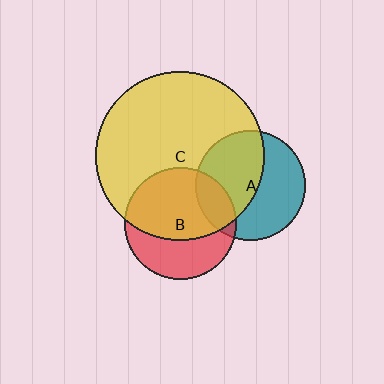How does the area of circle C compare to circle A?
Approximately 2.3 times.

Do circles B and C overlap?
Yes.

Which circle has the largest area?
Circle C (yellow).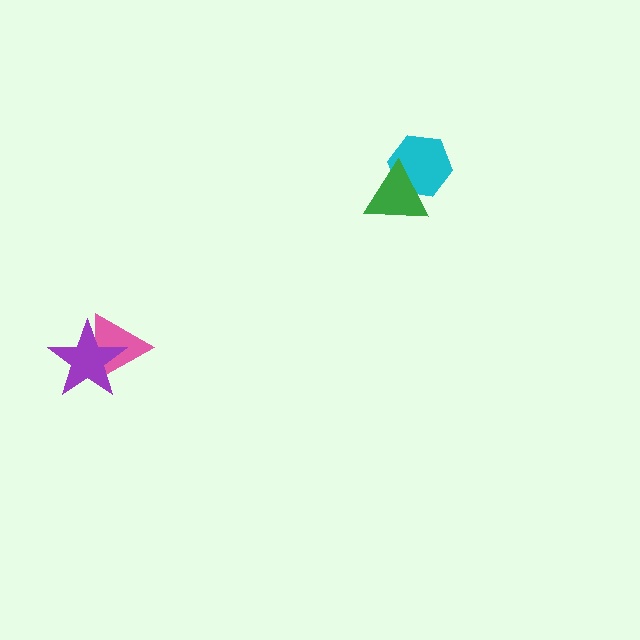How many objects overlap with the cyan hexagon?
1 object overlaps with the cyan hexagon.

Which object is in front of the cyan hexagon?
The green triangle is in front of the cyan hexagon.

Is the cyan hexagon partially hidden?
Yes, it is partially covered by another shape.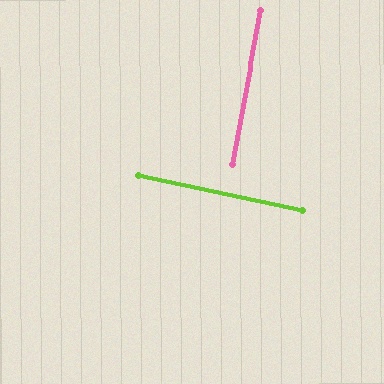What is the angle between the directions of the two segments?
Approximately 88 degrees.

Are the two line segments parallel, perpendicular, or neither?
Perpendicular — they meet at approximately 88°.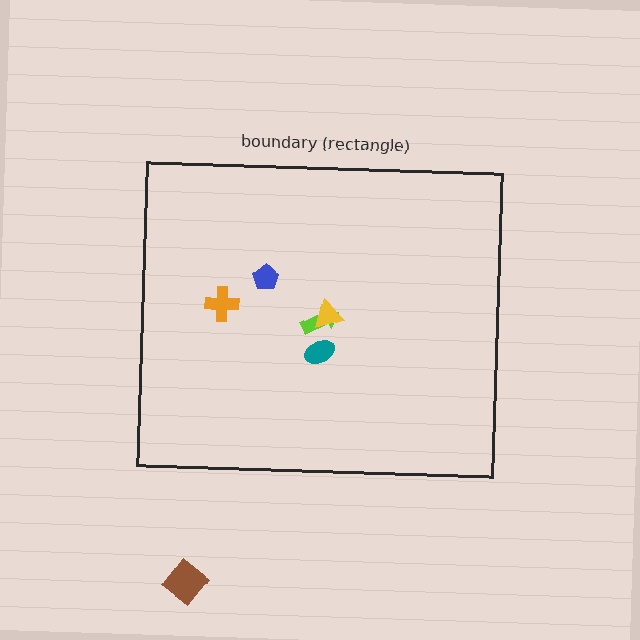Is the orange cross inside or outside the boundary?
Inside.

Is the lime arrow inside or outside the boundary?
Inside.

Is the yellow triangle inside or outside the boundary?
Inside.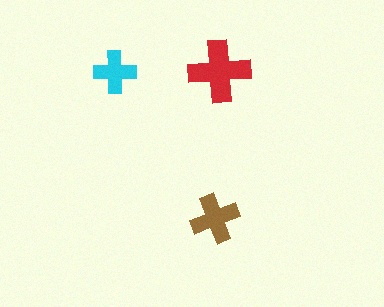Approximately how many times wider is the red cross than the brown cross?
About 1.5 times wider.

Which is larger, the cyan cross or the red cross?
The red one.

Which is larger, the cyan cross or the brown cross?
The brown one.